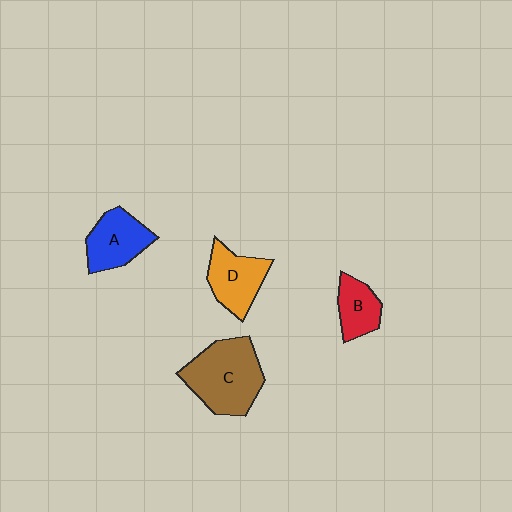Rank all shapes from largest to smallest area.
From largest to smallest: C (brown), D (orange), A (blue), B (red).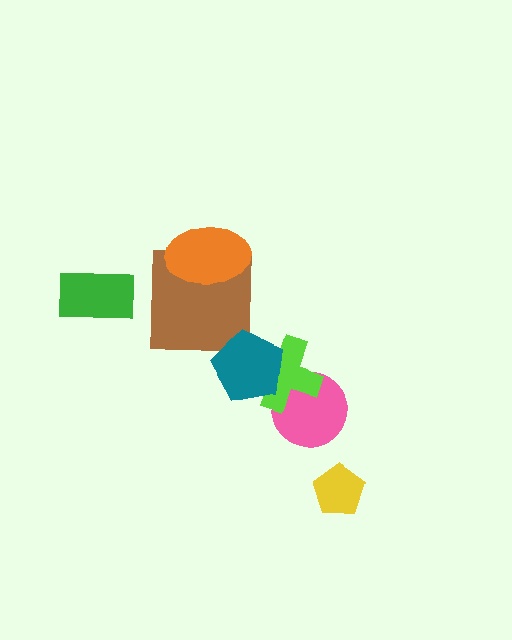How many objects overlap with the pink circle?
1 object overlaps with the pink circle.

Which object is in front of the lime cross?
The teal pentagon is in front of the lime cross.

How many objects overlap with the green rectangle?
0 objects overlap with the green rectangle.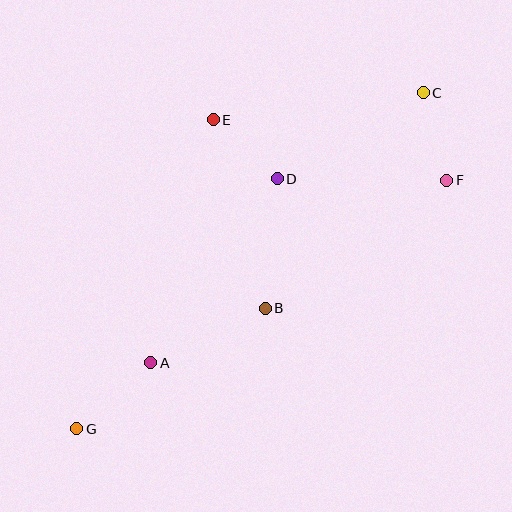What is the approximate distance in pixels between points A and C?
The distance between A and C is approximately 384 pixels.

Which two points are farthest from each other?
Points C and G are farthest from each other.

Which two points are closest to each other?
Points D and E are closest to each other.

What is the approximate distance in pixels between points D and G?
The distance between D and G is approximately 320 pixels.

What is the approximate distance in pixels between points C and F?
The distance between C and F is approximately 91 pixels.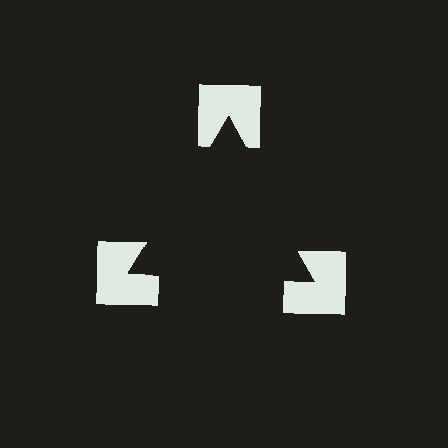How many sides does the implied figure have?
3 sides.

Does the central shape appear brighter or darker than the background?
It typically appears slightly darker than the background, even though no actual brightness change is drawn.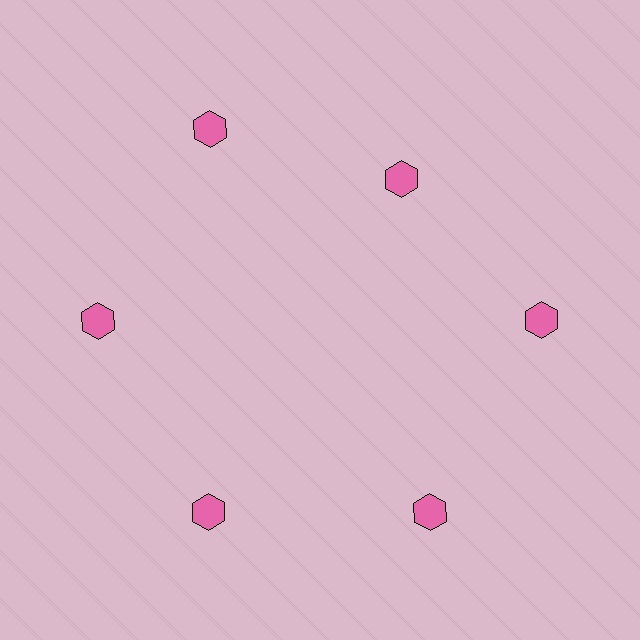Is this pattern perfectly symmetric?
No. The 6 pink hexagons are arranged in a ring, but one element near the 1 o'clock position is pulled inward toward the center, breaking the 6-fold rotational symmetry.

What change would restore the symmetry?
The symmetry would be restored by moving it outward, back onto the ring so that all 6 hexagons sit at equal angles and equal distance from the center.